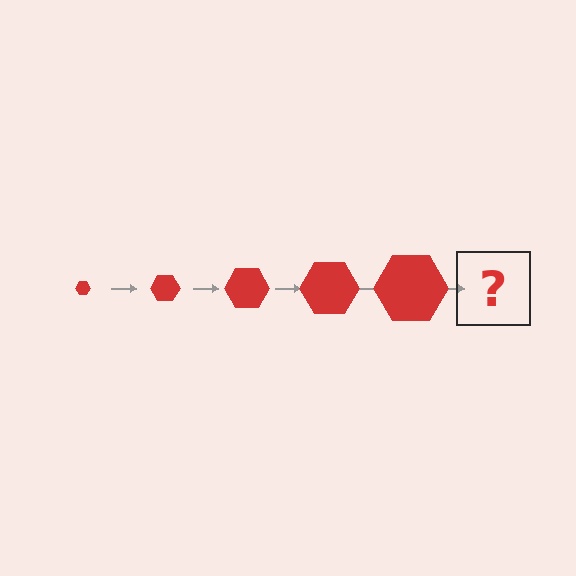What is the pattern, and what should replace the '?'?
The pattern is that the hexagon gets progressively larger each step. The '?' should be a red hexagon, larger than the previous one.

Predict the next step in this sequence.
The next step is a red hexagon, larger than the previous one.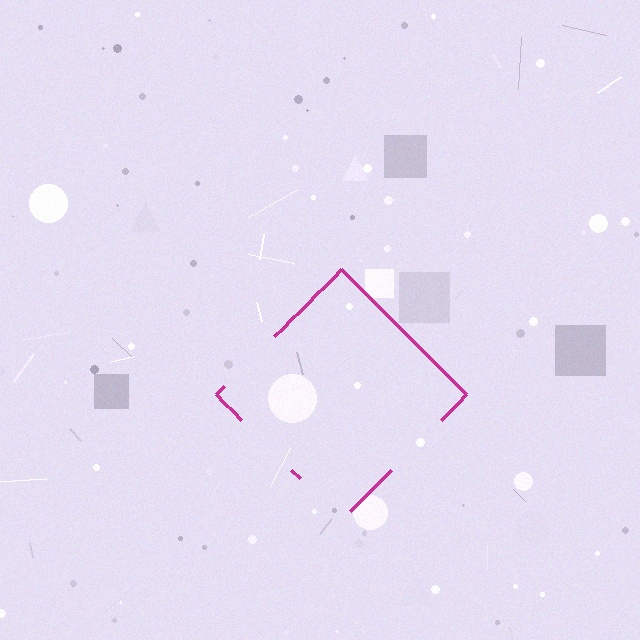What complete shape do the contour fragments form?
The contour fragments form a diamond.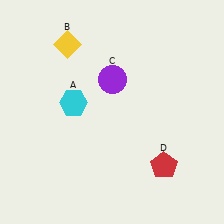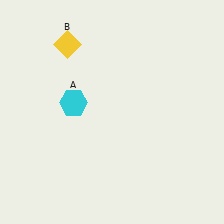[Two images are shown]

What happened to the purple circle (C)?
The purple circle (C) was removed in Image 2. It was in the top-right area of Image 1.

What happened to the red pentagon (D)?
The red pentagon (D) was removed in Image 2. It was in the bottom-right area of Image 1.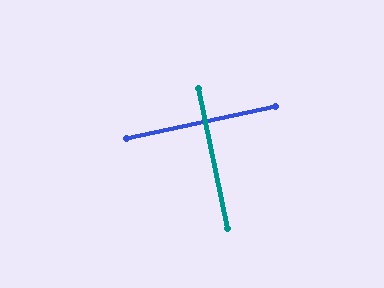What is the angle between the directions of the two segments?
Approximately 89 degrees.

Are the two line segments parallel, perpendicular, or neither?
Perpendicular — they meet at approximately 89°.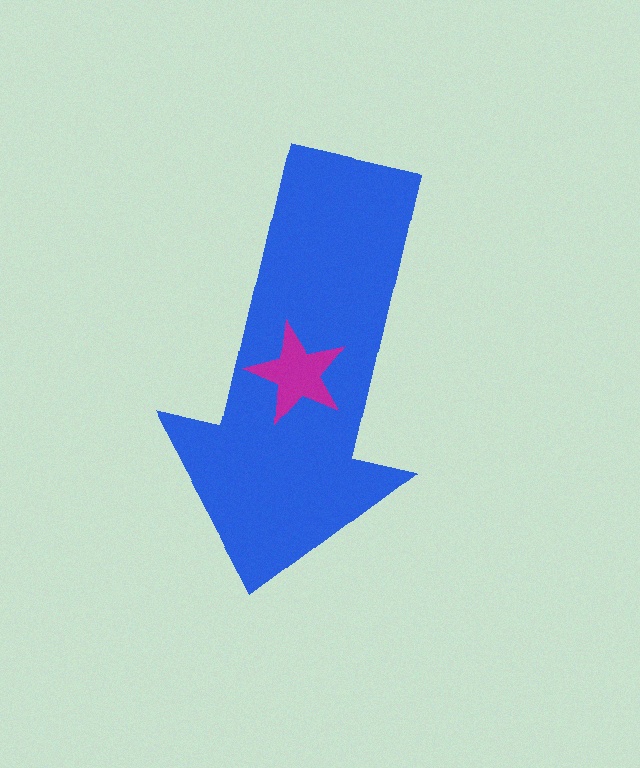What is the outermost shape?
The blue arrow.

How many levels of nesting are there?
2.